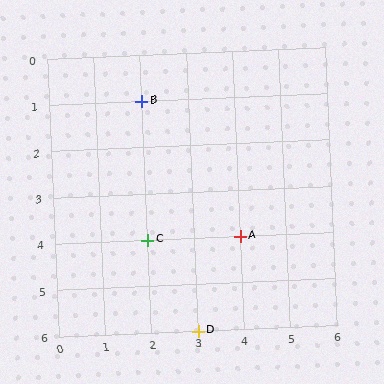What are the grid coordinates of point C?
Point C is at grid coordinates (2, 4).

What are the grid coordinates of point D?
Point D is at grid coordinates (3, 6).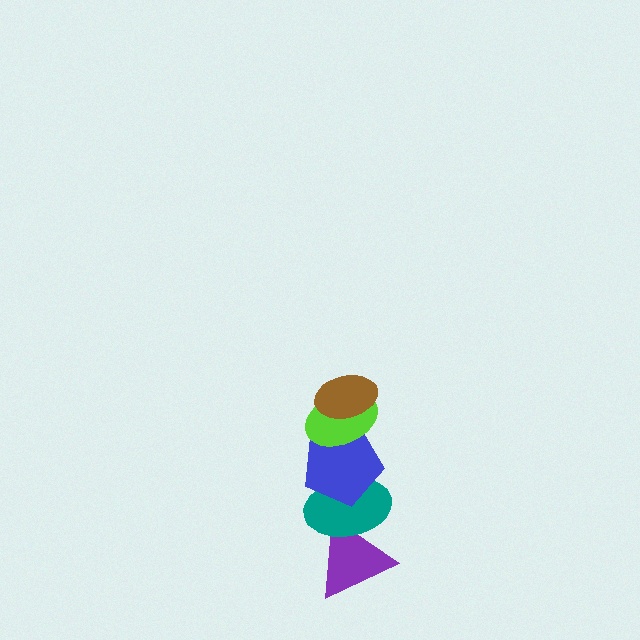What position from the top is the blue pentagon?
The blue pentagon is 3rd from the top.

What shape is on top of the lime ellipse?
The brown ellipse is on top of the lime ellipse.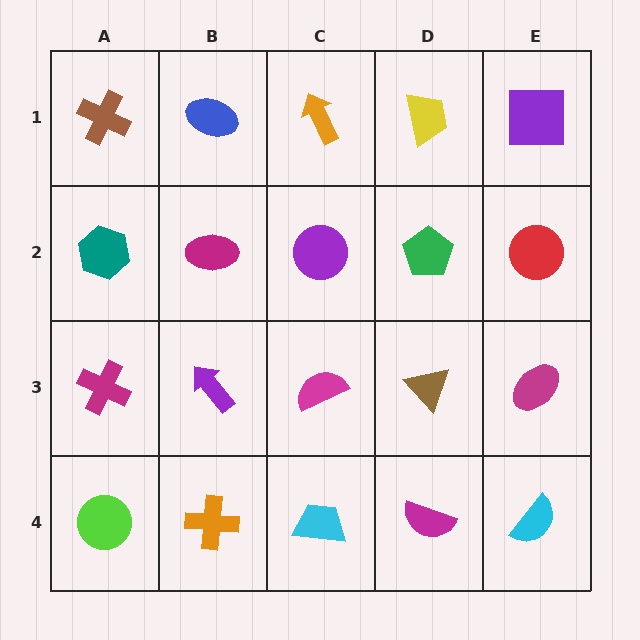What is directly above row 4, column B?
A purple arrow.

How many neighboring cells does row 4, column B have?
3.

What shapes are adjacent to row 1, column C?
A purple circle (row 2, column C), a blue ellipse (row 1, column B), a yellow trapezoid (row 1, column D).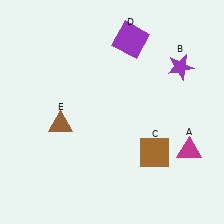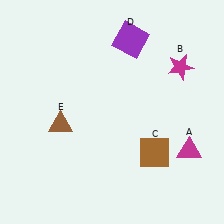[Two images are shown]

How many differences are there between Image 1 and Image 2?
There is 1 difference between the two images.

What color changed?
The star (B) changed from purple in Image 1 to magenta in Image 2.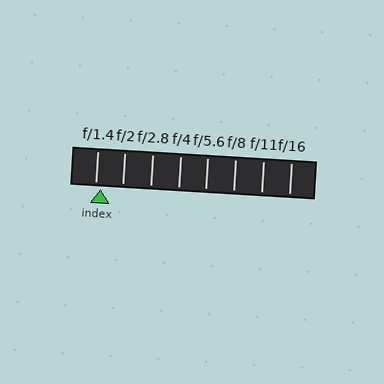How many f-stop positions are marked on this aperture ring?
There are 8 f-stop positions marked.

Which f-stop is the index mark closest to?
The index mark is closest to f/1.4.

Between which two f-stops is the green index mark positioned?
The index mark is between f/1.4 and f/2.